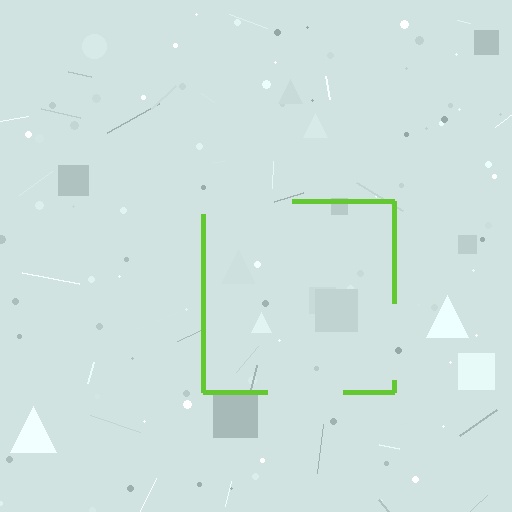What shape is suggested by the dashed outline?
The dashed outline suggests a square.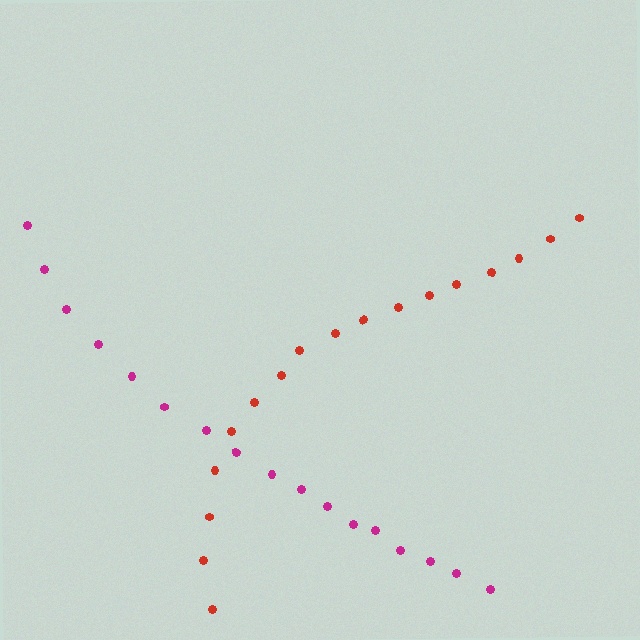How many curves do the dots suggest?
There are 2 distinct paths.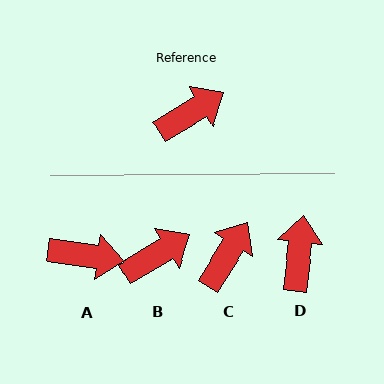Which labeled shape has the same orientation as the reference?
B.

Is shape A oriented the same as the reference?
No, it is off by about 39 degrees.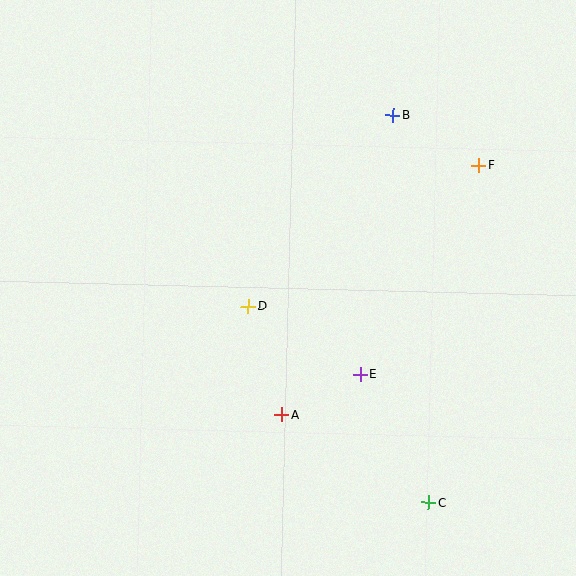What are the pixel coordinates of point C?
Point C is at (428, 502).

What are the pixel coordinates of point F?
Point F is at (479, 165).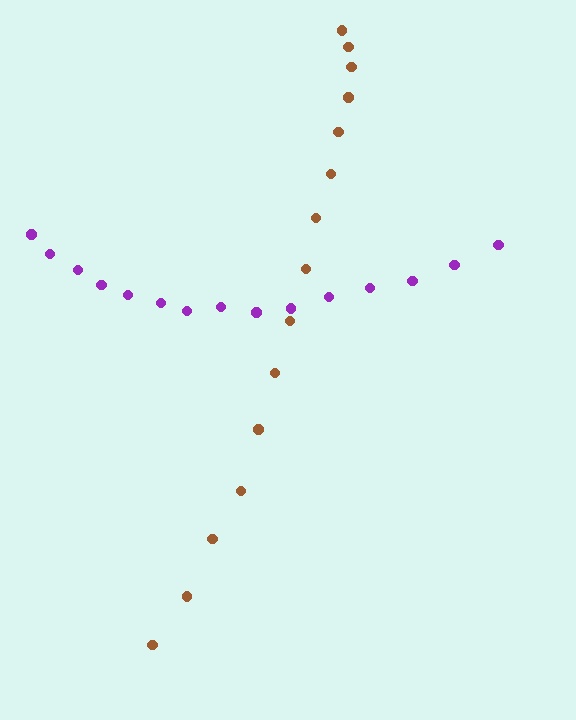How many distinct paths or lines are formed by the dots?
There are 2 distinct paths.